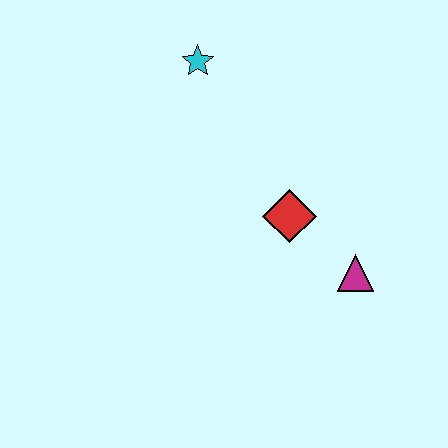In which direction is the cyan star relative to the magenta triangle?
The cyan star is above the magenta triangle.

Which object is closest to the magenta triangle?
The red diamond is closest to the magenta triangle.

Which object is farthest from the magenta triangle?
The cyan star is farthest from the magenta triangle.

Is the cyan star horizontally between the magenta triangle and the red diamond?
No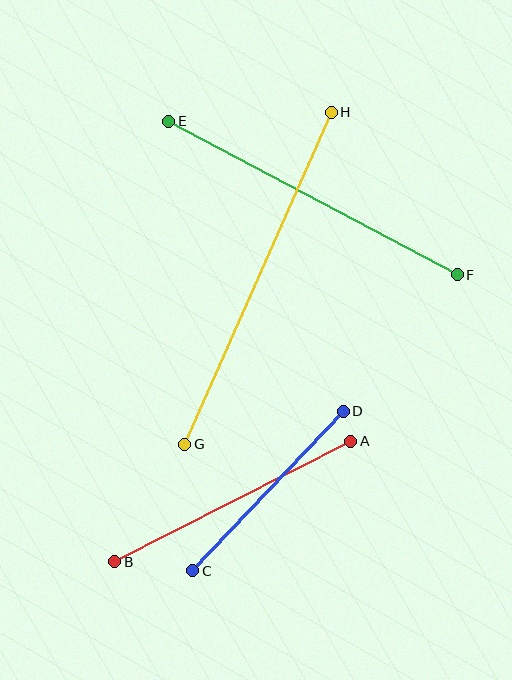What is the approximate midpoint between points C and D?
The midpoint is at approximately (268, 491) pixels.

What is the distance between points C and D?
The distance is approximately 219 pixels.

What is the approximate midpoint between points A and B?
The midpoint is at approximately (233, 502) pixels.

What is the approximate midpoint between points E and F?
The midpoint is at approximately (313, 198) pixels.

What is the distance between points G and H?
The distance is approximately 363 pixels.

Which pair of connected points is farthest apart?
Points G and H are farthest apart.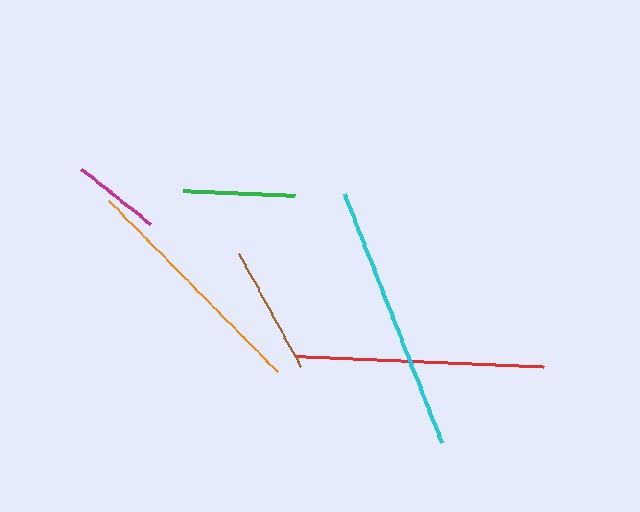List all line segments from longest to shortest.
From longest to shortest: cyan, red, orange, brown, green, magenta.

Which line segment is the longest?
The cyan line is the longest at approximately 268 pixels.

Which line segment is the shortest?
The magenta line is the shortest at approximately 88 pixels.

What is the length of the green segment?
The green segment is approximately 112 pixels long.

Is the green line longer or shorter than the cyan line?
The cyan line is longer than the green line.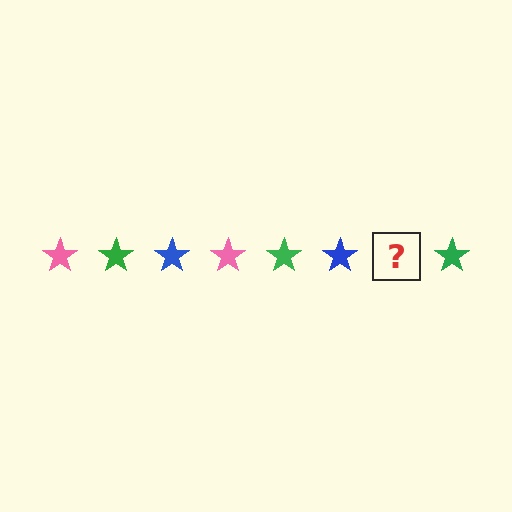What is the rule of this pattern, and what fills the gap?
The rule is that the pattern cycles through pink, green, blue stars. The gap should be filled with a pink star.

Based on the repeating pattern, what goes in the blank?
The blank should be a pink star.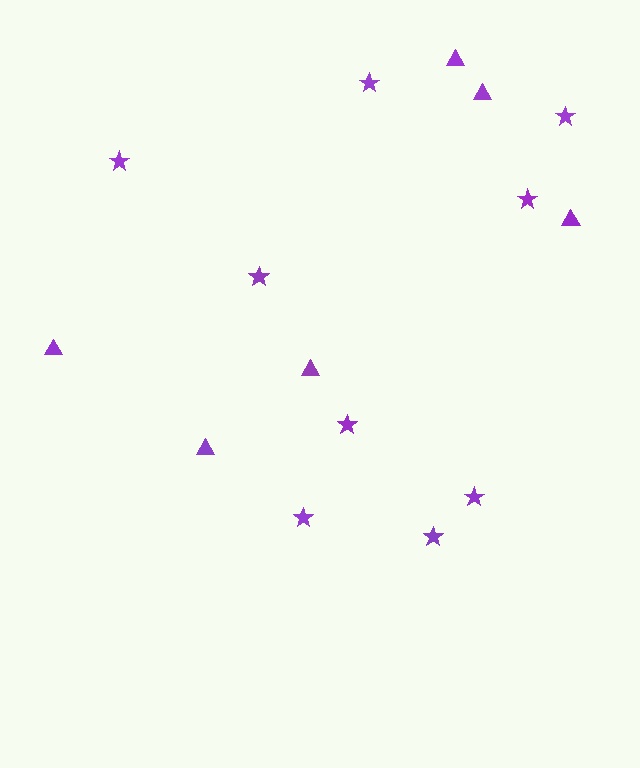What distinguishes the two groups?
There are 2 groups: one group of stars (9) and one group of triangles (6).